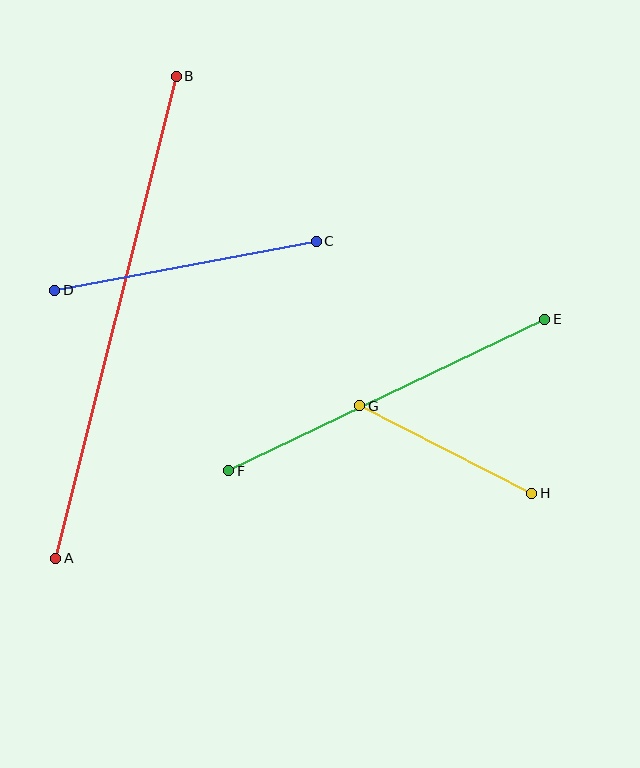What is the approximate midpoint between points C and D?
The midpoint is at approximately (186, 266) pixels.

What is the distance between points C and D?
The distance is approximately 266 pixels.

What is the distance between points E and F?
The distance is approximately 350 pixels.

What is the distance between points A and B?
The distance is approximately 497 pixels.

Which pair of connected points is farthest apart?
Points A and B are farthest apart.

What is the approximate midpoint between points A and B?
The midpoint is at approximately (116, 317) pixels.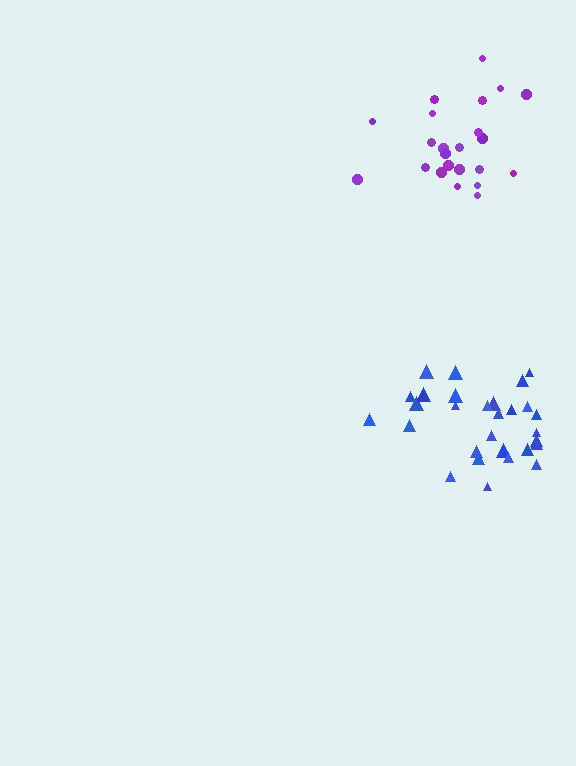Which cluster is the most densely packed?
Purple.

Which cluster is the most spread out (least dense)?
Blue.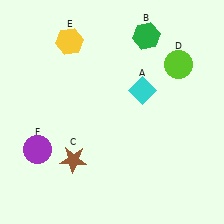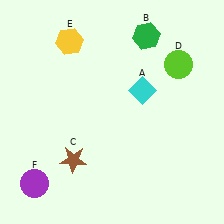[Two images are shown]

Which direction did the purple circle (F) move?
The purple circle (F) moved down.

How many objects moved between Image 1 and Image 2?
1 object moved between the two images.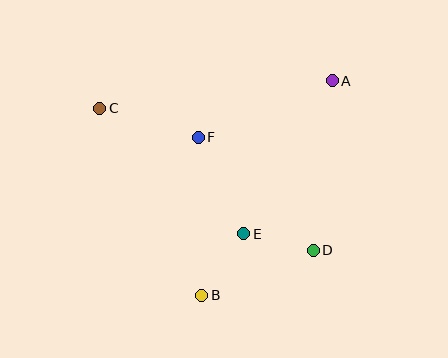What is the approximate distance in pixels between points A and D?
The distance between A and D is approximately 171 pixels.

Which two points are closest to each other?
Points D and E are closest to each other.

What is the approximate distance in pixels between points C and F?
The distance between C and F is approximately 103 pixels.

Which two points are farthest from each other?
Points C and D are farthest from each other.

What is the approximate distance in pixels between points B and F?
The distance between B and F is approximately 158 pixels.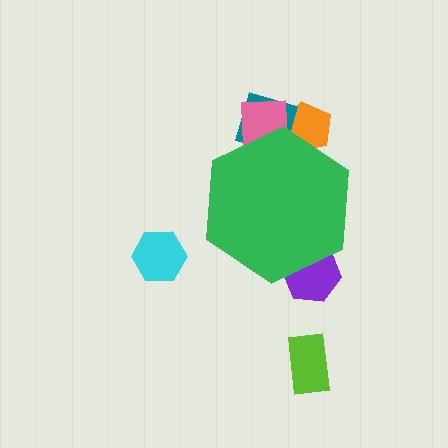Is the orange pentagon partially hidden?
Yes, the orange pentagon is partially hidden behind the green hexagon.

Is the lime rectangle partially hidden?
No, the lime rectangle is fully visible.